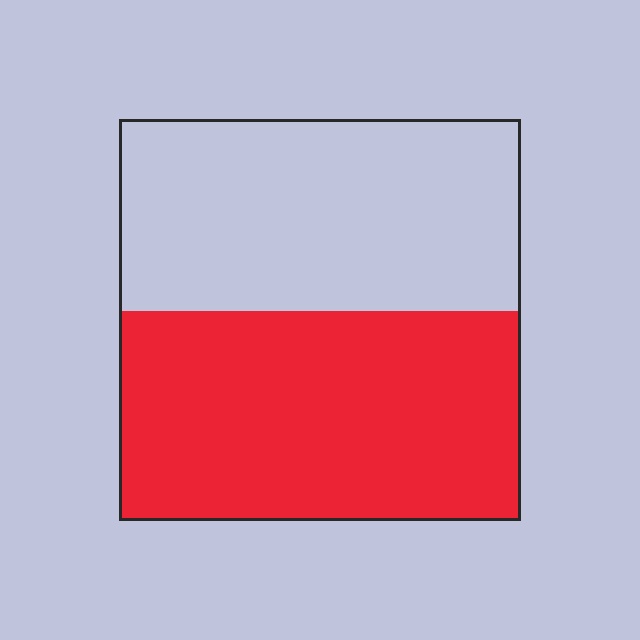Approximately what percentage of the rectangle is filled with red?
Approximately 50%.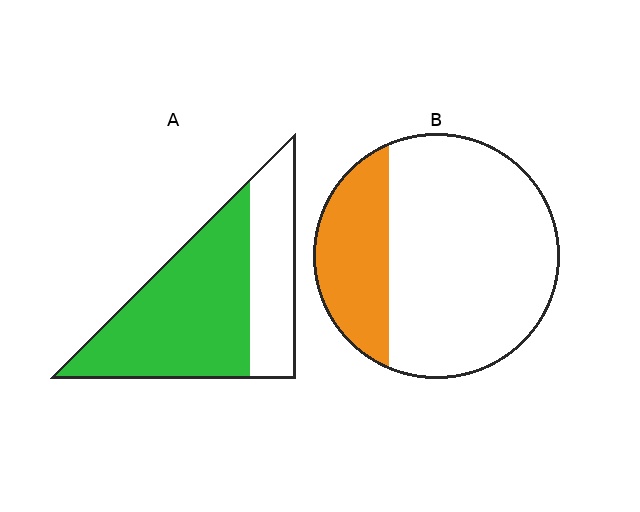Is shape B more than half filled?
No.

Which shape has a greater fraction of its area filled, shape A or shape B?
Shape A.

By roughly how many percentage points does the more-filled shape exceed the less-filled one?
By roughly 40 percentage points (A over B).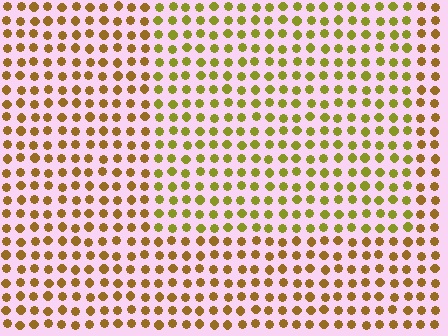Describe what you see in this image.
The image is filled with small brown elements in a uniform arrangement. A rectangle-shaped region is visible where the elements are tinted to a slightly different hue, forming a subtle color boundary.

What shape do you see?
I see a rectangle.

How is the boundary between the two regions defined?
The boundary is defined purely by a slight shift in hue (about 30 degrees). Spacing, size, and orientation are identical on both sides.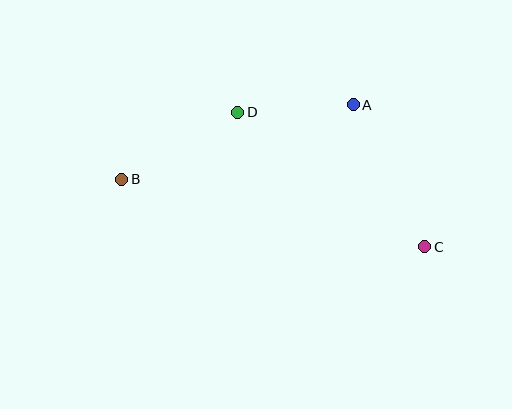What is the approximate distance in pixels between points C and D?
The distance between C and D is approximately 230 pixels.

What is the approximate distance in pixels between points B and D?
The distance between B and D is approximately 134 pixels.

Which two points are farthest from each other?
Points B and C are farthest from each other.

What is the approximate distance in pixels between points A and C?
The distance between A and C is approximately 159 pixels.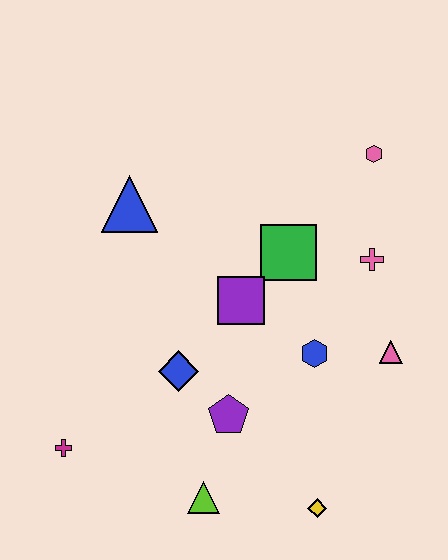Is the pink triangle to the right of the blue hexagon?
Yes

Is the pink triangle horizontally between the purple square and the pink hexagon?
No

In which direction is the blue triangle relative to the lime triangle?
The blue triangle is above the lime triangle.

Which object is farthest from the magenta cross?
The pink hexagon is farthest from the magenta cross.